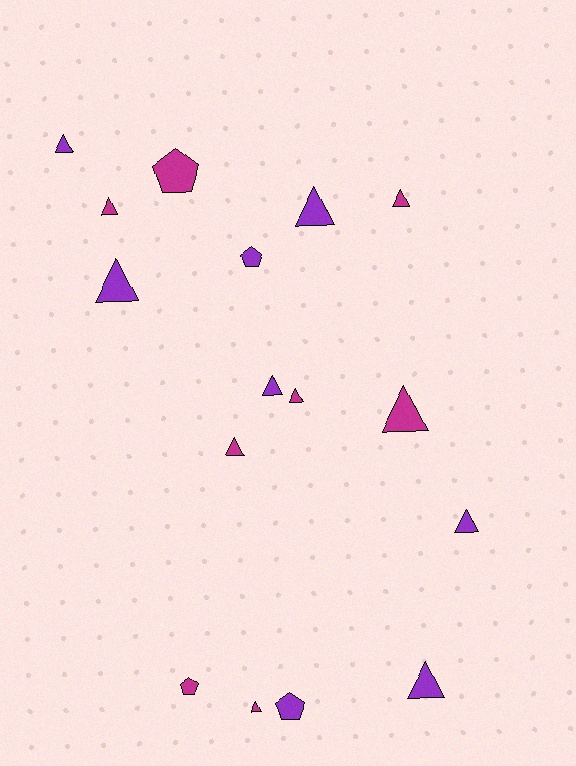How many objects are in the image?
There are 16 objects.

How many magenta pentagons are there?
There are 2 magenta pentagons.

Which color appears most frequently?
Purple, with 8 objects.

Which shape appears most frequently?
Triangle, with 12 objects.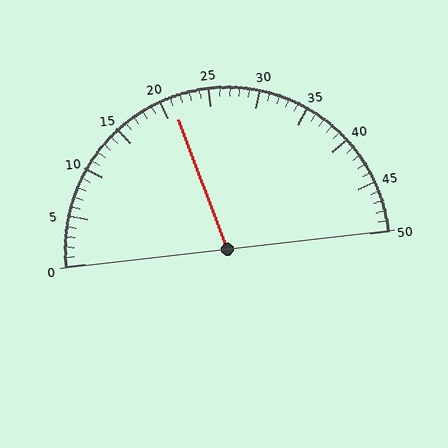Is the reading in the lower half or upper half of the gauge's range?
The reading is in the lower half of the range (0 to 50).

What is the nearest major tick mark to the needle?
The nearest major tick mark is 20.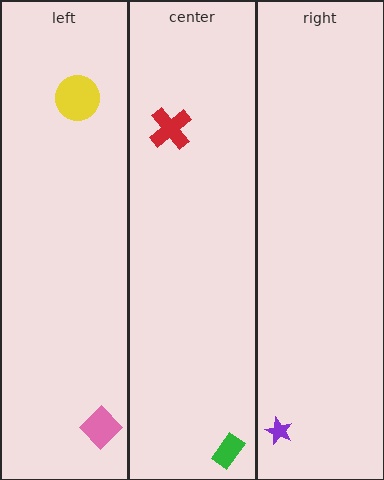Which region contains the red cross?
The center region.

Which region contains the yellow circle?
The left region.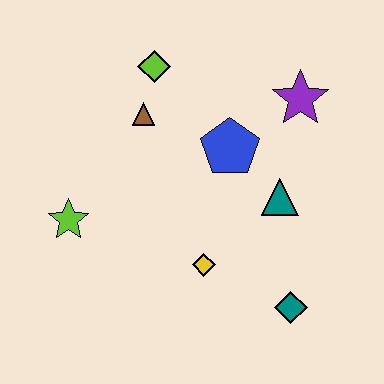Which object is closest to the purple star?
The blue pentagon is closest to the purple star.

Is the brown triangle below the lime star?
No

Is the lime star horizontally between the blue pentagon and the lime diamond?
No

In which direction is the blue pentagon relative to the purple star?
The blue pentagon is to the left of the purple star.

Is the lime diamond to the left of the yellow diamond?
Yes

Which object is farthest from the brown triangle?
The teal diamond is farthest from the brown triangle.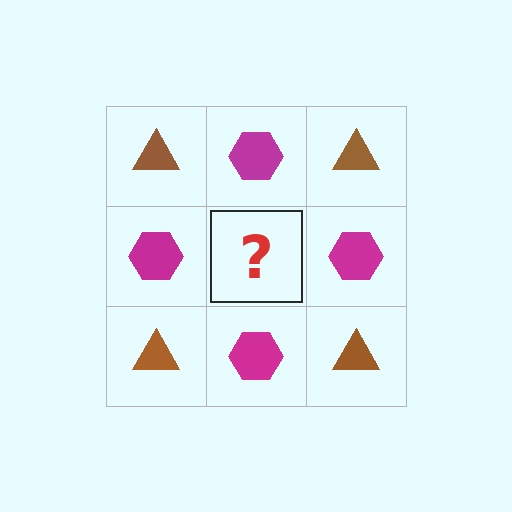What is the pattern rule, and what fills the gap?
The rule is that it alternates brown triangle and magenta hexagon in a checkerboard pattern. The gap should be filled with a brown triangle.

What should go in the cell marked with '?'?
The missing cell should contain a brown triangle.